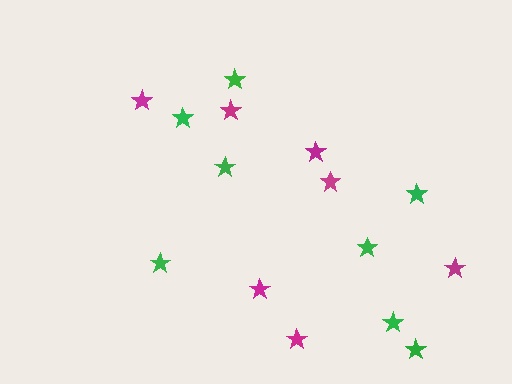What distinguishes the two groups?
There are 2 groups: one group of magenta stars (7) and one group of green stars (8).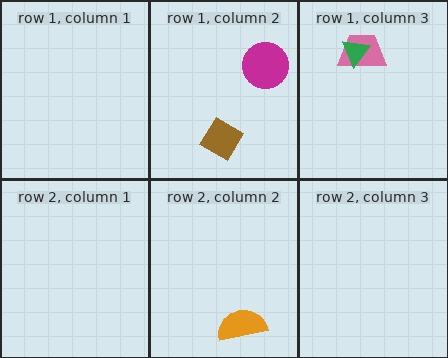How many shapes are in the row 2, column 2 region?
1.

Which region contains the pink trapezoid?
The row 1, column 3 region.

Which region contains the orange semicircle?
The row 2, column 2 region.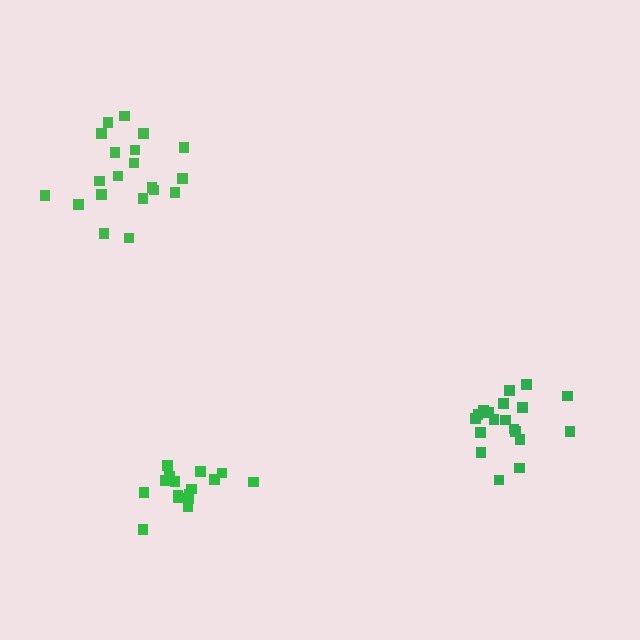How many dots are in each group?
Group 1: 19 dots, Group 2: 16 dots, Group 3: 20 dots (55 total).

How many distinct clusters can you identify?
There are 3 distinct clusters.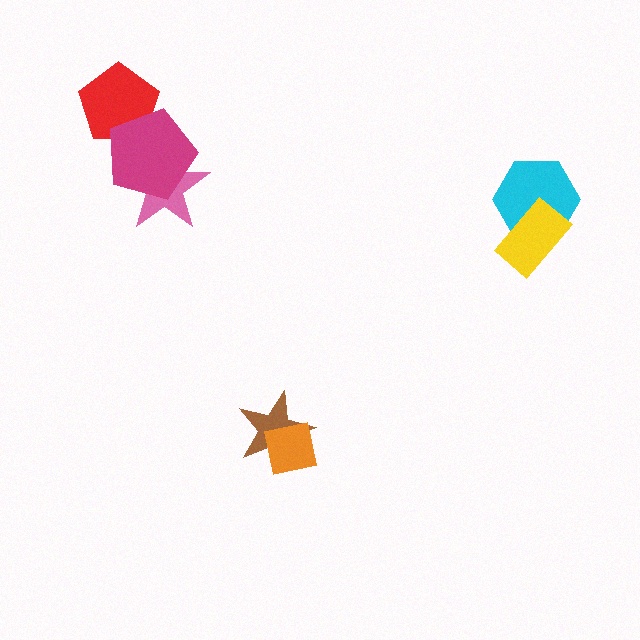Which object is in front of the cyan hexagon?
The yellow rectangle is in front of the cyan hexagon.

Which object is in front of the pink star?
The magenta pentagon is in front of the pink star.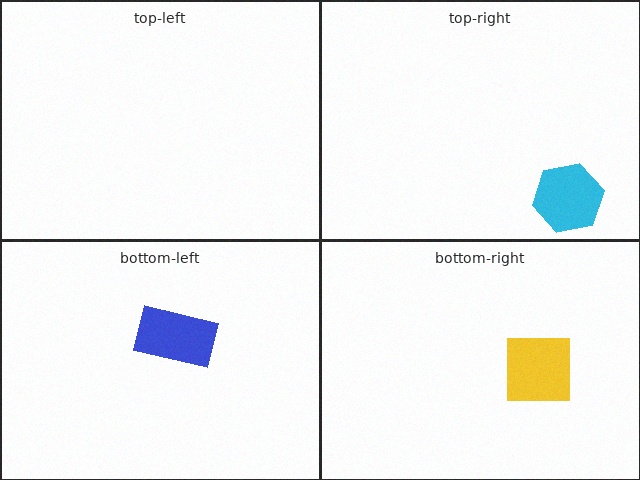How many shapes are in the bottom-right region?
1.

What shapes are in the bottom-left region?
The blue rectangle.